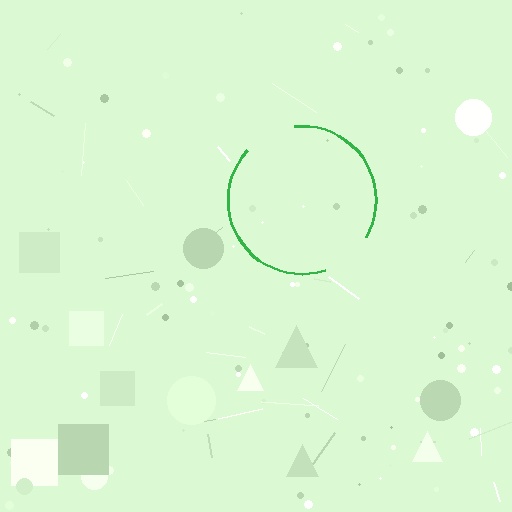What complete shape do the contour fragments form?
The contour fragments form a circle.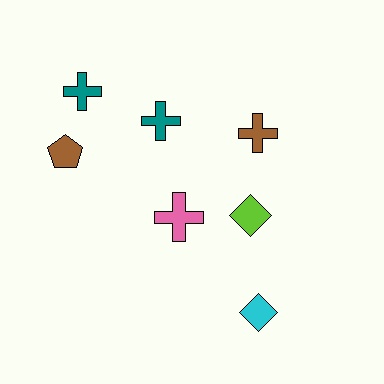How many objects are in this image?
There are 7 objects.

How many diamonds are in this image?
There are 2 diamonds.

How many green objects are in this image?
There are no green objects.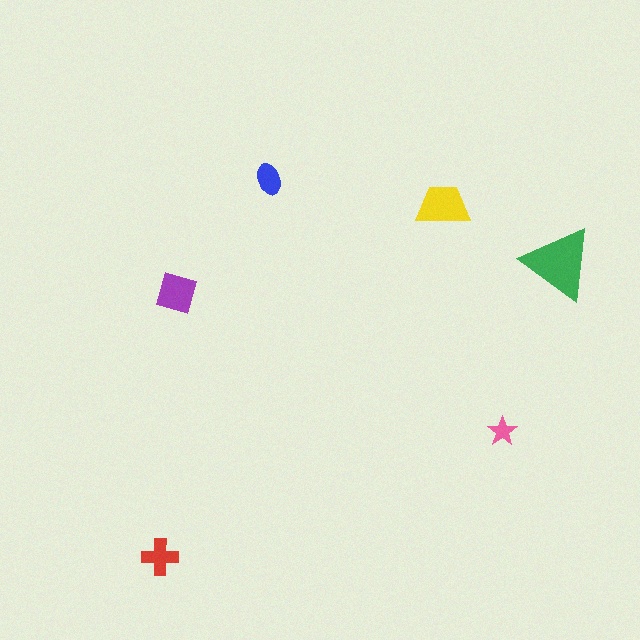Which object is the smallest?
The pink star.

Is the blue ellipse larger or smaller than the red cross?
Smaller.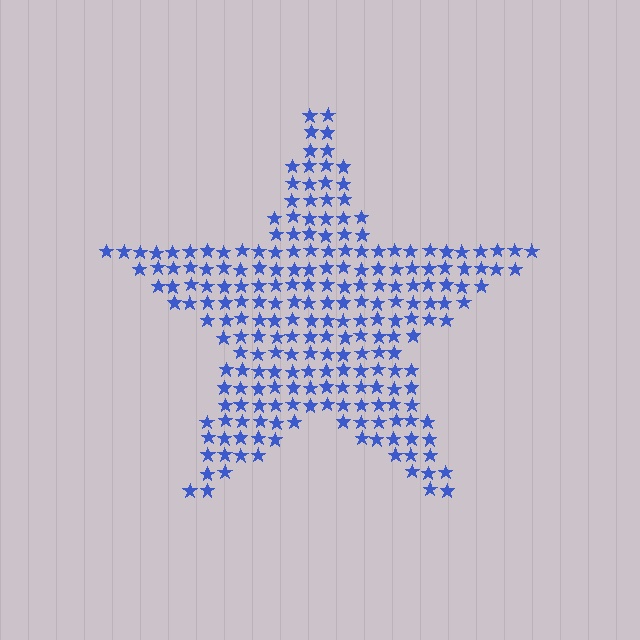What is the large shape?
The large shape is a star.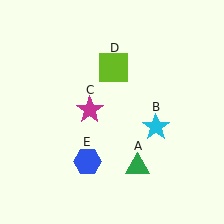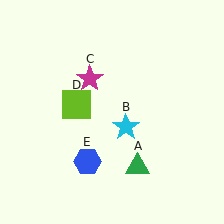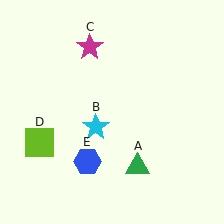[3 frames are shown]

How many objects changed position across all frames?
3 objects changed position: cyan star (object B), magenta star (object C), lime square (object D).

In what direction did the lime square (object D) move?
The lime square (object D) moved down and to the left.